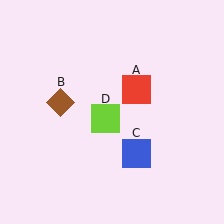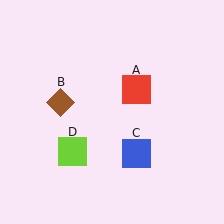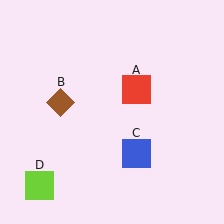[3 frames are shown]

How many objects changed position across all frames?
1 object changed position: lime square (object D).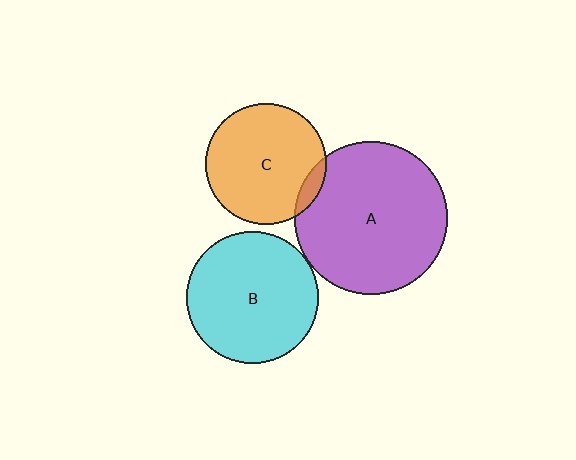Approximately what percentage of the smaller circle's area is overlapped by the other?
Approximately 5%.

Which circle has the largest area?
Circle A (purple).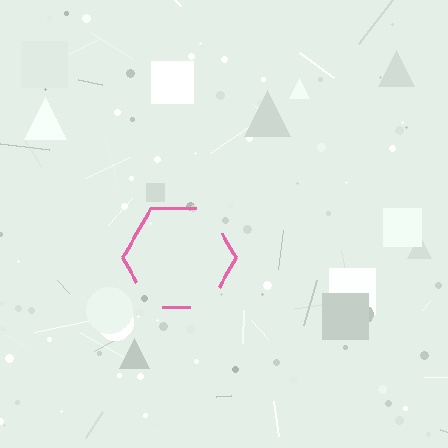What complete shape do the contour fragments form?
The contour fragments form a hexagon.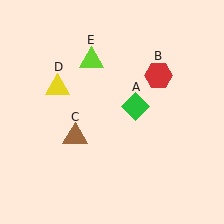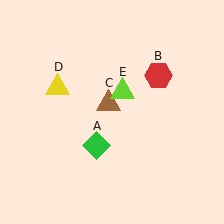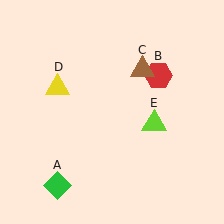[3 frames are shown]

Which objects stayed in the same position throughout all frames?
Red hexagon (object B) and yellow triangle (object D) remained stationary.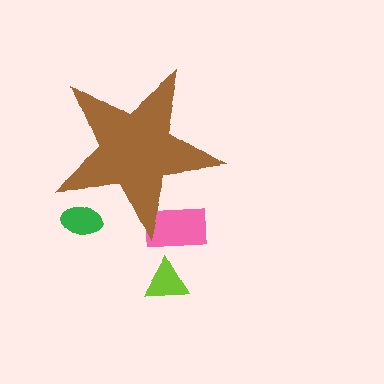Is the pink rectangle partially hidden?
Yes, the pink rectangle is partially hidden behind the brown star.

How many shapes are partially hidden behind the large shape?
2 shapes are partially hidden.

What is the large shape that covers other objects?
A brown star.